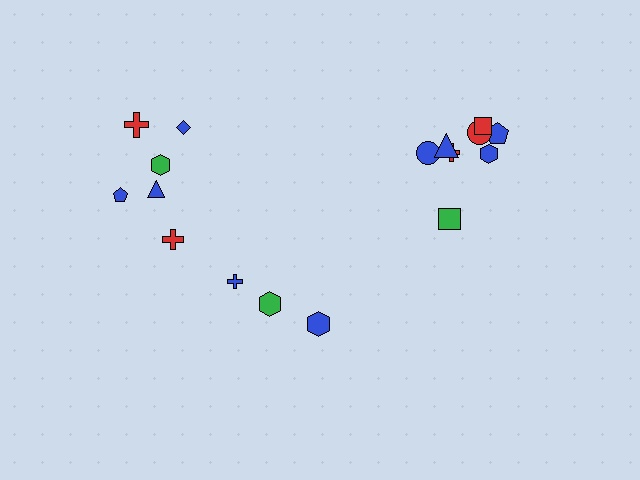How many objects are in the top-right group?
There are 8 objects.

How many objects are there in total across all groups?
There are 17 objects.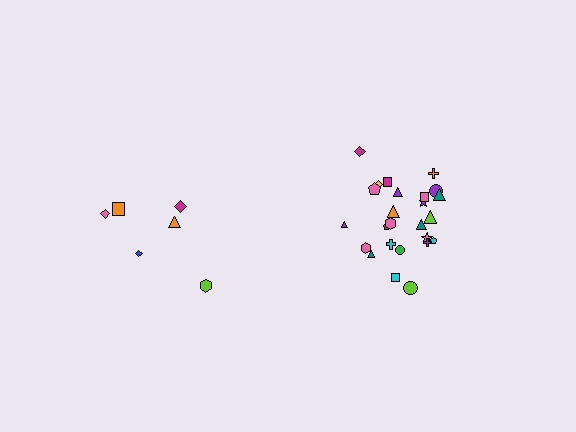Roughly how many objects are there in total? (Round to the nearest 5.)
Roughly 30 objects in total.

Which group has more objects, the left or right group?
The right group.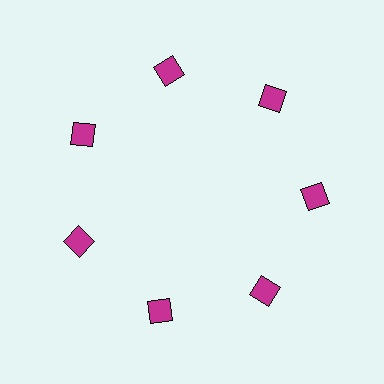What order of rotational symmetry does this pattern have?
This pattern has 7-fold rotational symmetry.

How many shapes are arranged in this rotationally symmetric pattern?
There are 7 shapes, arranged in 7 groups of 1.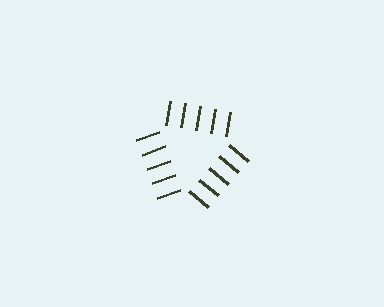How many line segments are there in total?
15 — 5 along each of the 3 edges.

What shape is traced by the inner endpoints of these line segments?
An illusory triangle — the line segments terminate on its edges but no continuous stroke is drawn.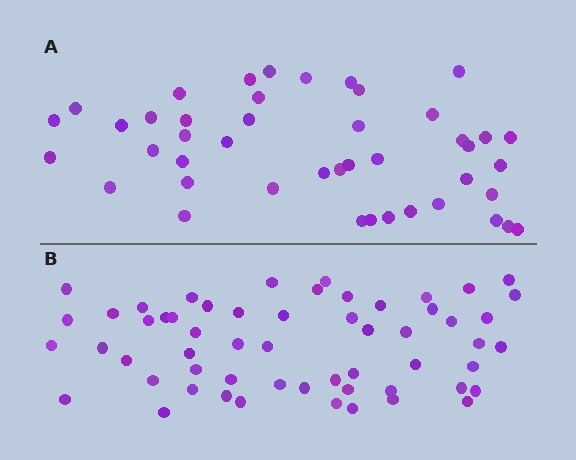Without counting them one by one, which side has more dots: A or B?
Region B (the bottom region) has more dots.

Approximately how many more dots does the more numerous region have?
Region B has approximately 15 more dots than region A.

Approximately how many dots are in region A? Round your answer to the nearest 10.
About 40 dots. (The exact count is 44, which rounds to 40.)